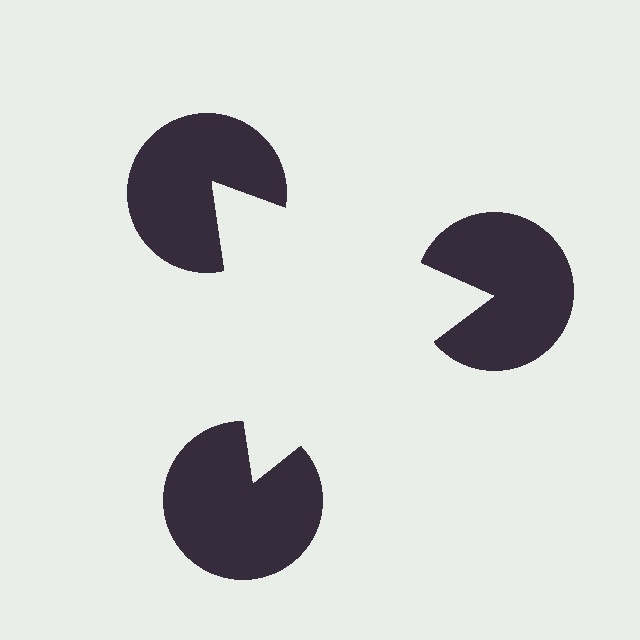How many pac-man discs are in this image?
There are 3 — one at each vertex of the illusory triangle.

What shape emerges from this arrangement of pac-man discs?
An illusory triangle — its edges are inferred from the aligned wedge cuts in the pac-man discs, not physically drawn.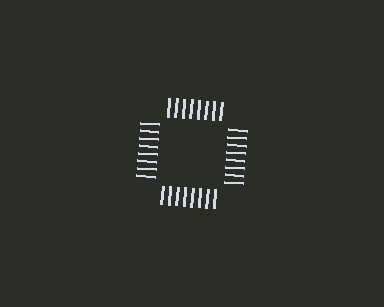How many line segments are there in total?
32 — 8 along each of the 4 edges.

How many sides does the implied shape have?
4 sides — the line-ends trace a square.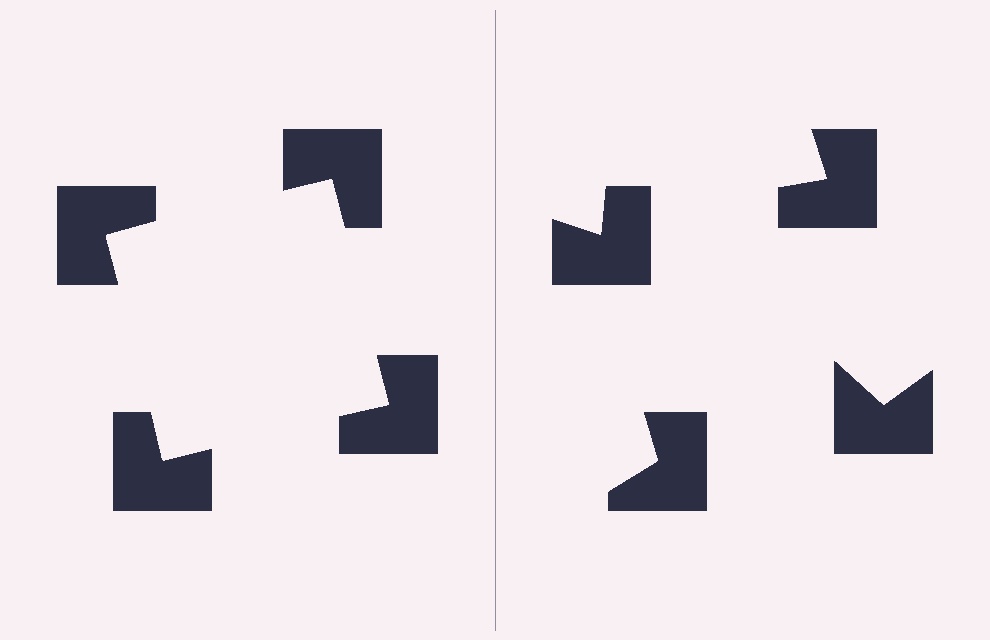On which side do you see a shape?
An illusory square appears on the left side. On the right side the wedge cuts are rotated, so no coherent shape forms.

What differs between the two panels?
The notched squares are positioned identically on both sides; only the wedge orientations differ. On the left they align to a square; on the right they are misaligned.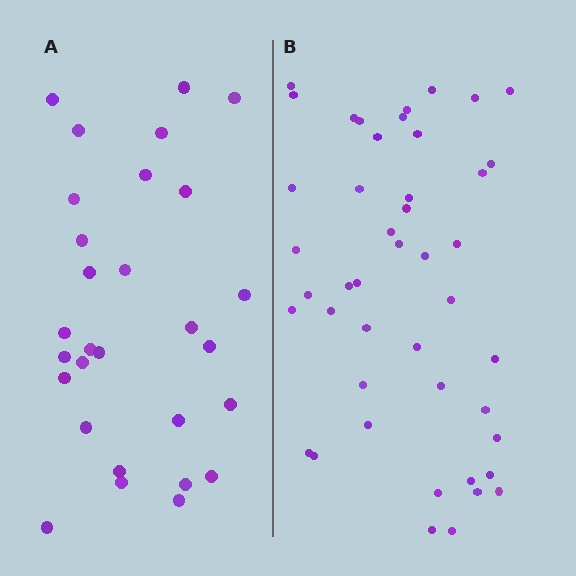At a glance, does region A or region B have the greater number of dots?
Region B (the right region) has more dots.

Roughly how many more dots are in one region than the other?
Region B has approximately 15 more dots than region A.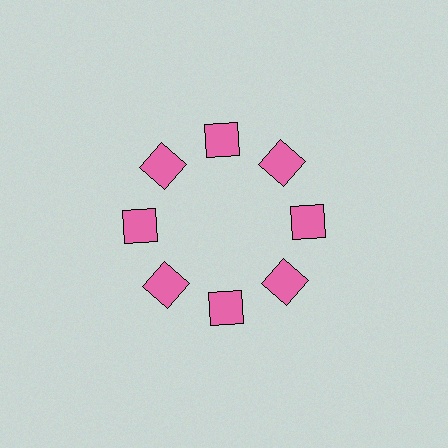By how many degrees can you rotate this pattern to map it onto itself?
The pattern maps onto itself every 45 degrees of rotation.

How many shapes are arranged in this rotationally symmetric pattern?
There are 8 shapes, arranged in 8 groups of 1.